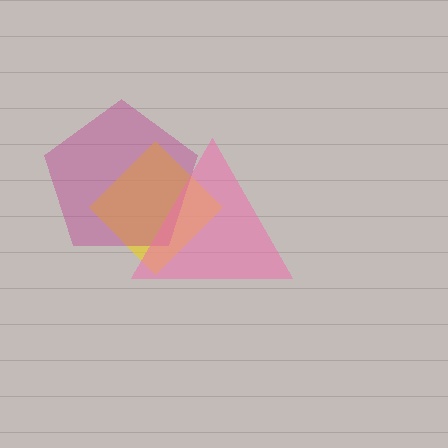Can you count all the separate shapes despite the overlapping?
Yes, there are 3 separate shapes.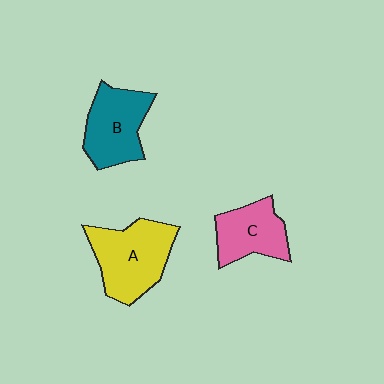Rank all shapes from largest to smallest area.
From largest to smallest: A (yellow), B (teal), C (pink).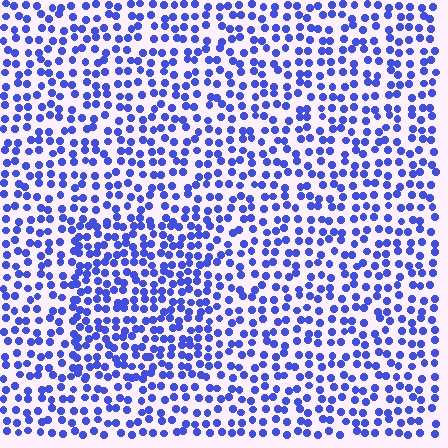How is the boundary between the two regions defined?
The boundary is defined by a change in element density (approximately 1.5x ratio). All elements are the same color, size, and shape.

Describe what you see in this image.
The image contains small blue elements arranged at two different densities. A rectangle-shaped region is visible where the elements are more densely packed than the surrounding area.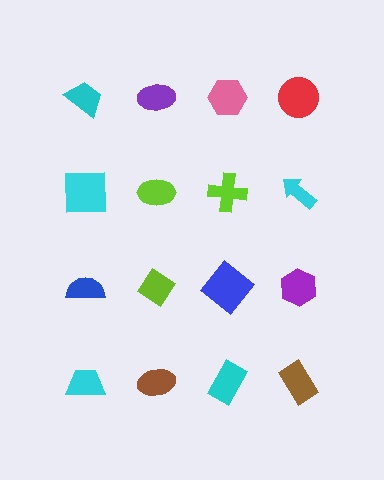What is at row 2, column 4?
A cyan arrow.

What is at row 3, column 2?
A lime diamond.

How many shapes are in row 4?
4 shapes.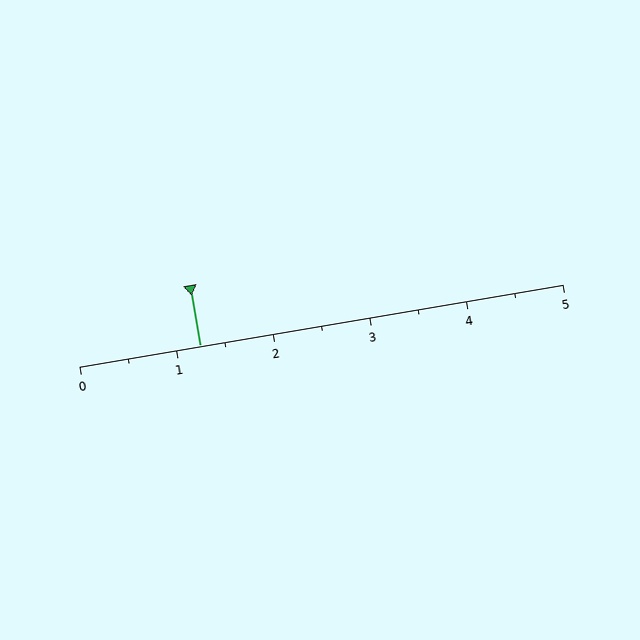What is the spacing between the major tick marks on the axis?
The major ticks are spaced 1 apart.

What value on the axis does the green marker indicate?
The marker indicates approximately 1.2.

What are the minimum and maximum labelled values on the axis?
The axis runs from 0 to 5.